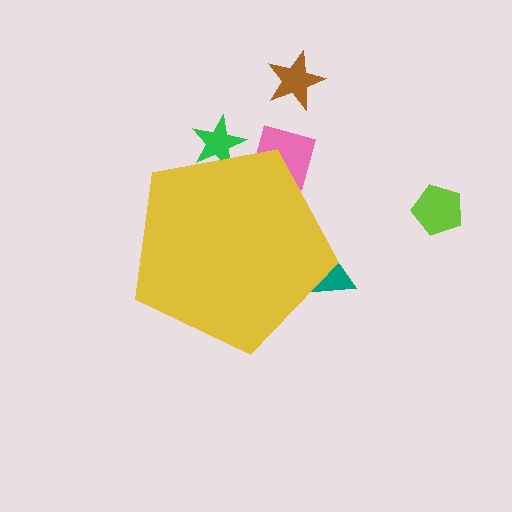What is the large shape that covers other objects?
A yellow pentagon.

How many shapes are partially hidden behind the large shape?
3 shapes are partially hidden.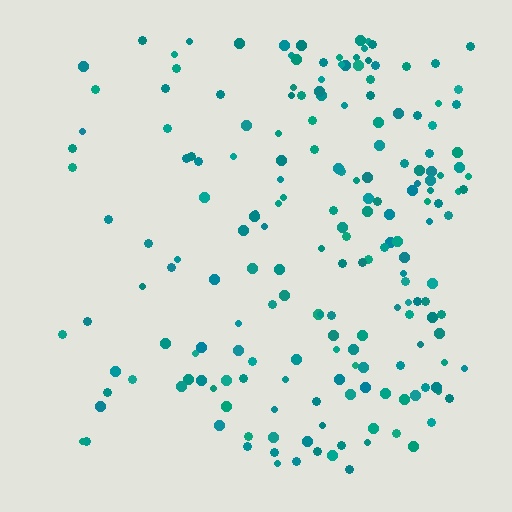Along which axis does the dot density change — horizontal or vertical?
Horizontal.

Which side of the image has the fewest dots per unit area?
The left.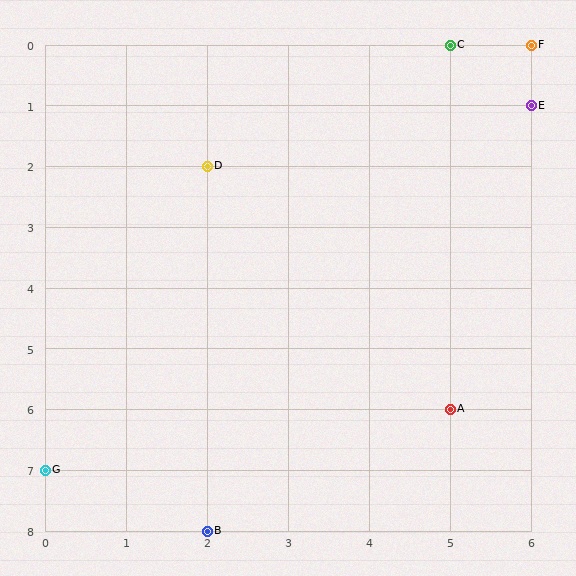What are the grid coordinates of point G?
Point G is at grid coordinates (0, 7).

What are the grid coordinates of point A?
Point A is at grid coordinates (5, 6).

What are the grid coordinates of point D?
Point D is at grid coordinates (2, 2).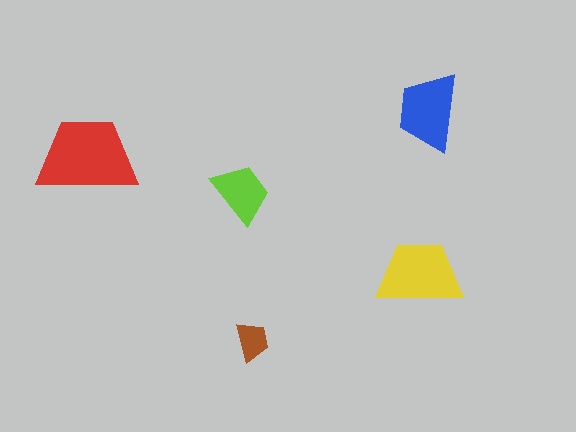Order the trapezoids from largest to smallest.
the red one, the yellow one, the blue one, the lime one, the brown one.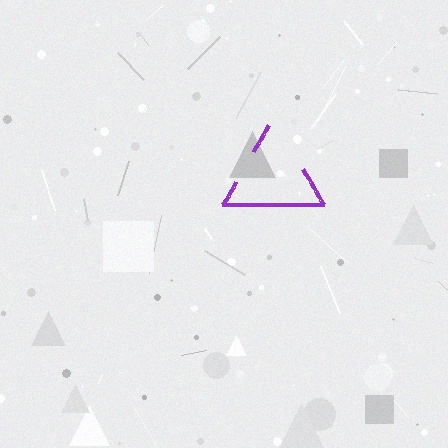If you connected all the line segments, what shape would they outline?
They would outline a triangle.